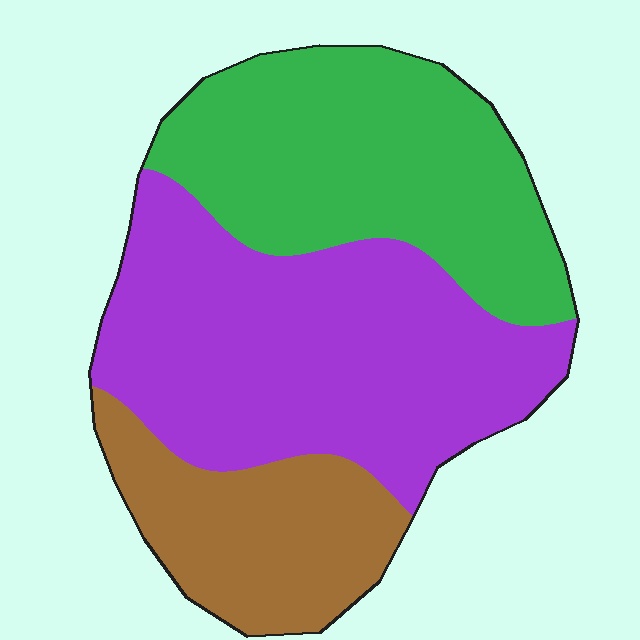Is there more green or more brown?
Green.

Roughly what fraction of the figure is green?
Green covers about 35% of the figure.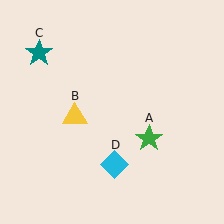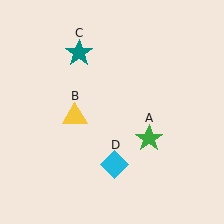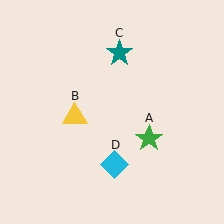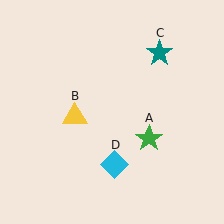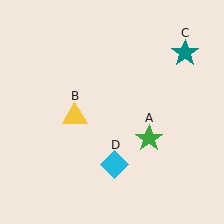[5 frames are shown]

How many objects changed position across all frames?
1 object changed position: teal star (object C).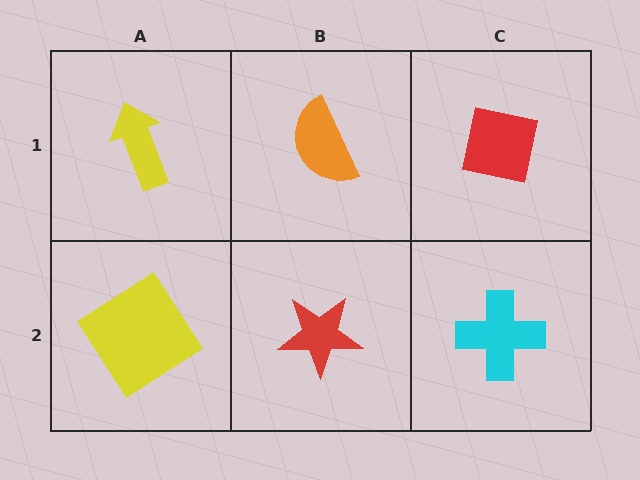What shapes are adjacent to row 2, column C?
A red square (row 1, column C), a red star (row 2, column B).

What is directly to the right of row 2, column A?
A red star.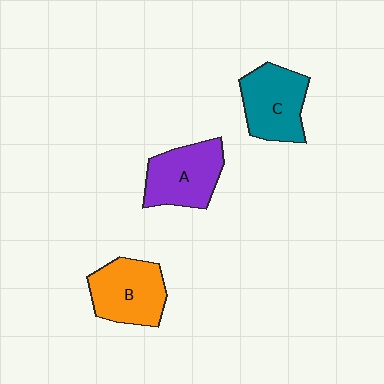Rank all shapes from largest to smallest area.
From largest to smallest: B (orange), A (purple), C (teal).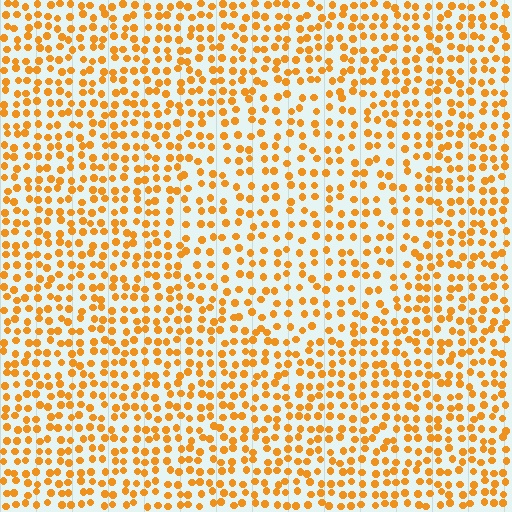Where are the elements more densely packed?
The elements are more densely packed outside the circle boundary.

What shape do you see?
I see a circle.